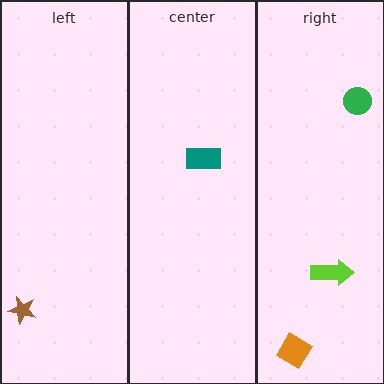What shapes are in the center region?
The teal rectangle.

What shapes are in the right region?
The lime arrow, the orange diamond, the green circle.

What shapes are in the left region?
The brown star.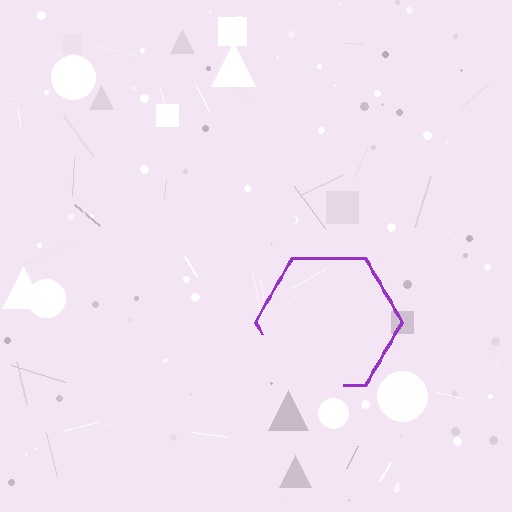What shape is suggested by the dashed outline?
The dashed outline suggests a hexagon.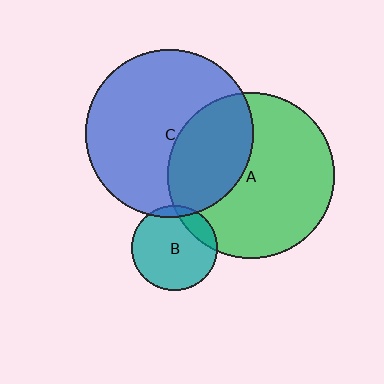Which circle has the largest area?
Circle C (blue).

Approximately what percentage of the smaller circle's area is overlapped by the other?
Approximately 10%.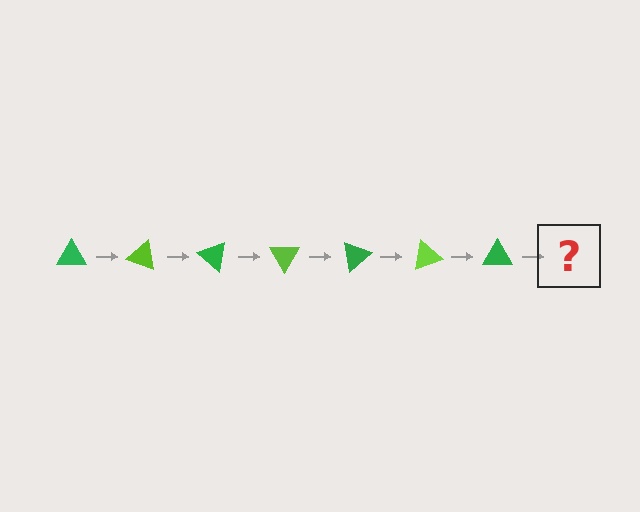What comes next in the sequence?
The next element should be a lime triangle, rotated 140 degrees from the start.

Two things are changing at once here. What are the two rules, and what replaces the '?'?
The two rules are that it rotates 20 degrees each step and the color cycles through green and lime. The '?' should be a lime triangle, rotated 140 degrees from the start.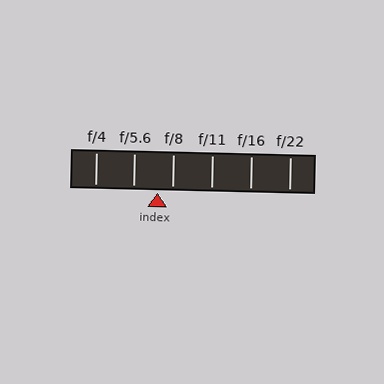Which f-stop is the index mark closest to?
The index mark is closest to f/8.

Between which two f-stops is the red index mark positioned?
The index mark is between f/5.6 and f/8.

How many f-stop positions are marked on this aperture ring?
There are 6 f-stop positions marked.